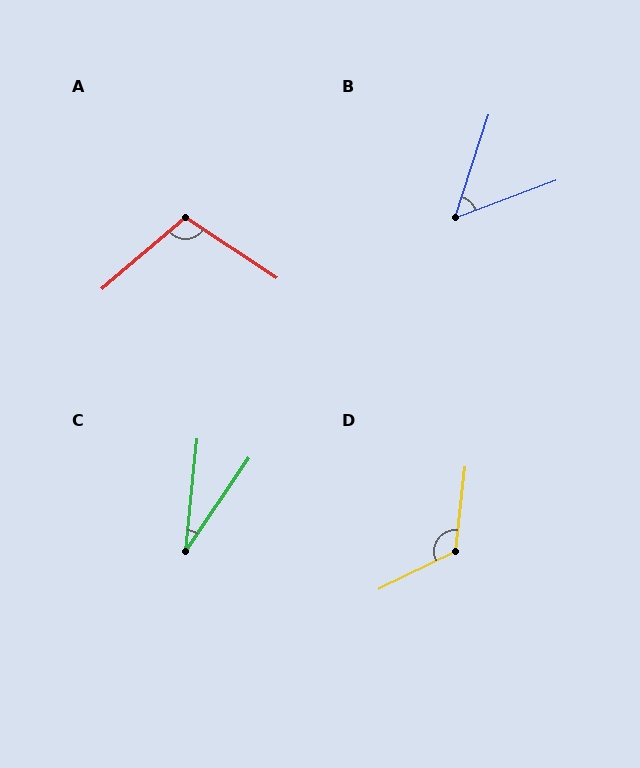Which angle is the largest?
D, at approximately 122 degrees.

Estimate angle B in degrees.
Approximately 51 degrees.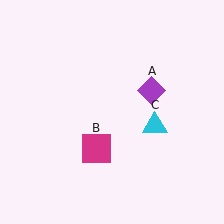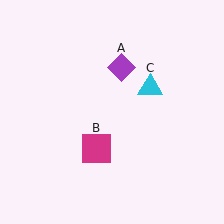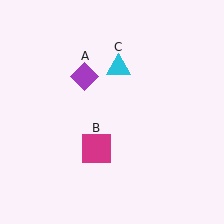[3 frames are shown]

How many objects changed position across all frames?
2 objects changed position: purple diamond (object A), cyan triangle (object C).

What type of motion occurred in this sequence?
The purple diamond (object A), cyan triangle (object C) rotated counterclockwise around the center of the scene.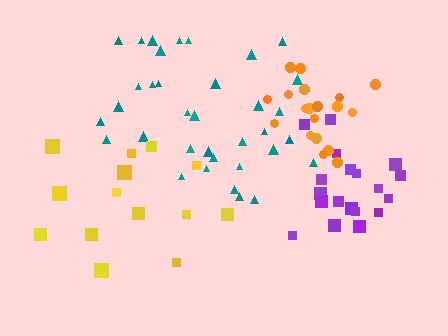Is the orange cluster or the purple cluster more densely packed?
Orange.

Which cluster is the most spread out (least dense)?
Yellow.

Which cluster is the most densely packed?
Orange.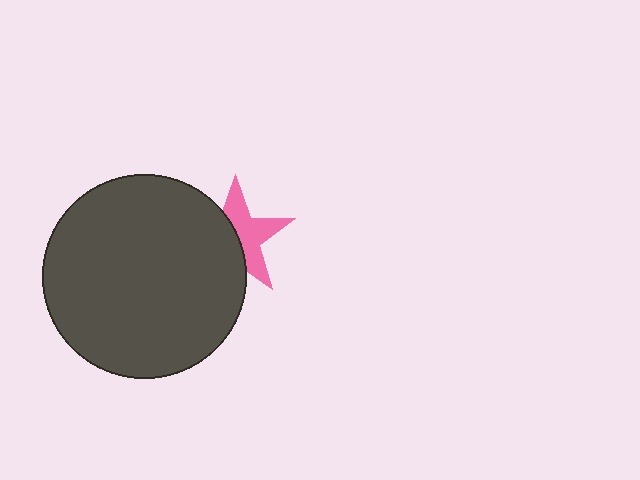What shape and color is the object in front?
The object in front is a dark gray circle.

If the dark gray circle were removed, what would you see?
You would see the complete pink star.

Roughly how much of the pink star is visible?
About half of it is visible (roughly 52%).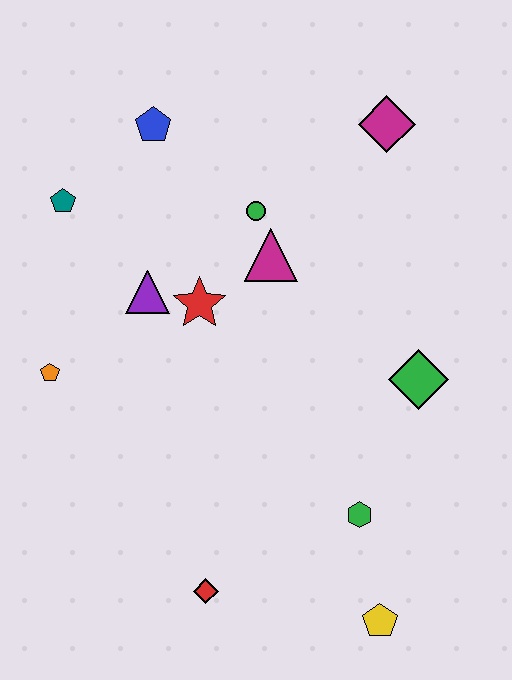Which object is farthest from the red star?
The yellow pentagon is farthest from the red star.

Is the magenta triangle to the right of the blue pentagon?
Yes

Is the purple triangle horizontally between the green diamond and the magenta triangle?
No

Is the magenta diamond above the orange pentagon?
Yes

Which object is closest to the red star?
The purple triangle is closest to the red star.